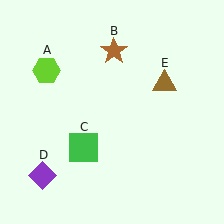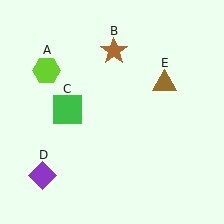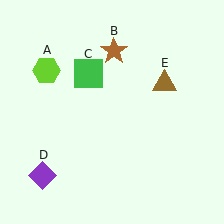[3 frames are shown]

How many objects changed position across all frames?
1 object changed position: green square (object C).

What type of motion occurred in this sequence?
The green square (object C) rotated clockwise around the center of the scene.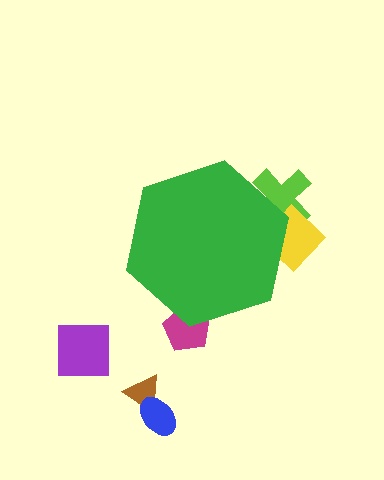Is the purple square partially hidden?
No, the purple square is fully visible.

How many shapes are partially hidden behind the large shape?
3 shapes are partially hidden.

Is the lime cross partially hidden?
Yes, the lime cross is partially hidden behind the green hexagon.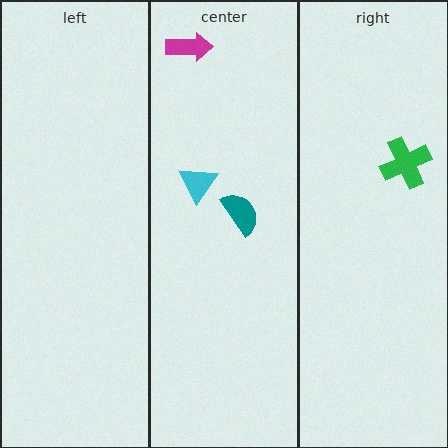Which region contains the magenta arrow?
The center region.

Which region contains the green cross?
The right region.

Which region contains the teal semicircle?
The center region.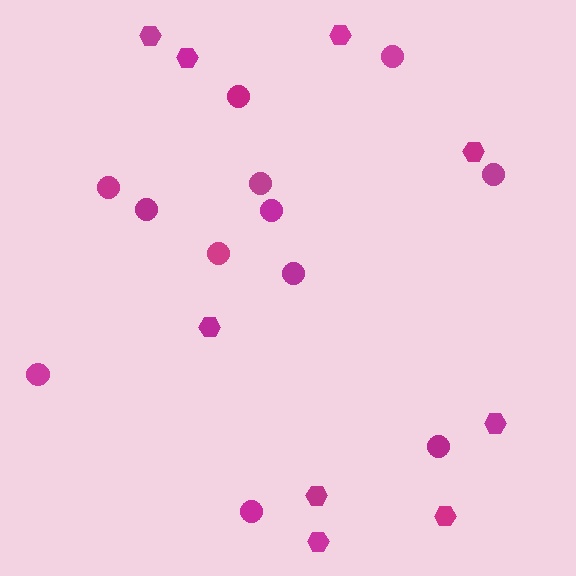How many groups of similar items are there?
There are 2 groups: one group of circles (12) and one group of hexagons (9).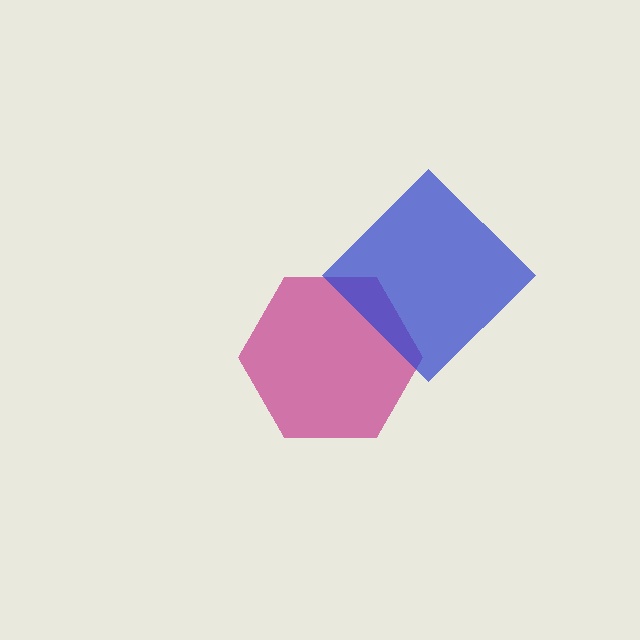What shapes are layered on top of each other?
The layered shapes are: a magenta hexagon, a blue diamond.